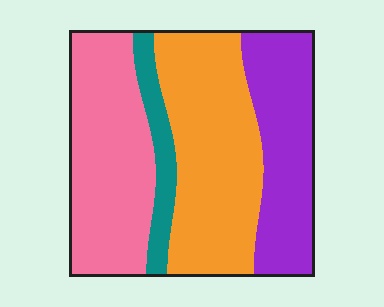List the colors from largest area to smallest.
From largest to smallest: orange, pink, purple, teal.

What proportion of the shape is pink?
Pink takes up about one third (1/3) of the shape.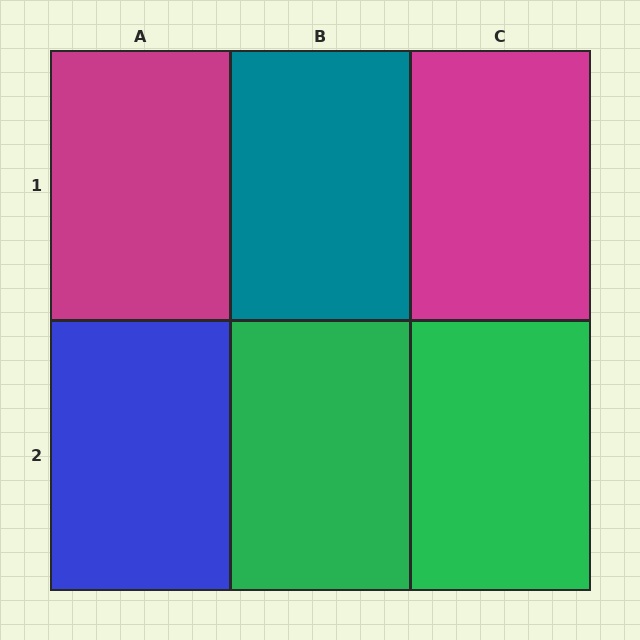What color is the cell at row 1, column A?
Magenta.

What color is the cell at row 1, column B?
Teal.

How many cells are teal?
1 cell is teal.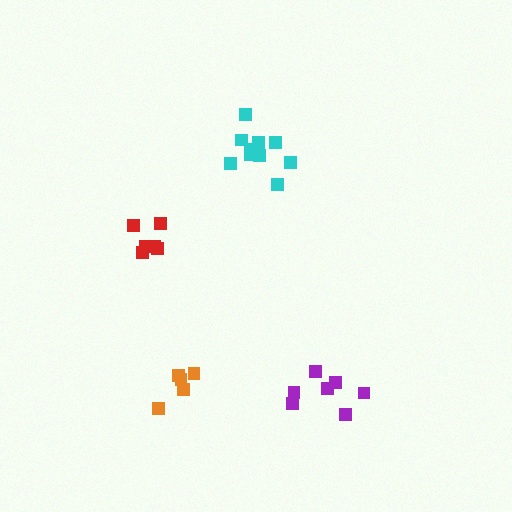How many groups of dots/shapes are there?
There are 4 groups.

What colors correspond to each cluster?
The clusters are colored: cyan, red, purple, orange.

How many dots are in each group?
Group 1: 10 dots, Group 2: 6 dots, Group 3: 7 dots, Group 4: 5 dots (28 total).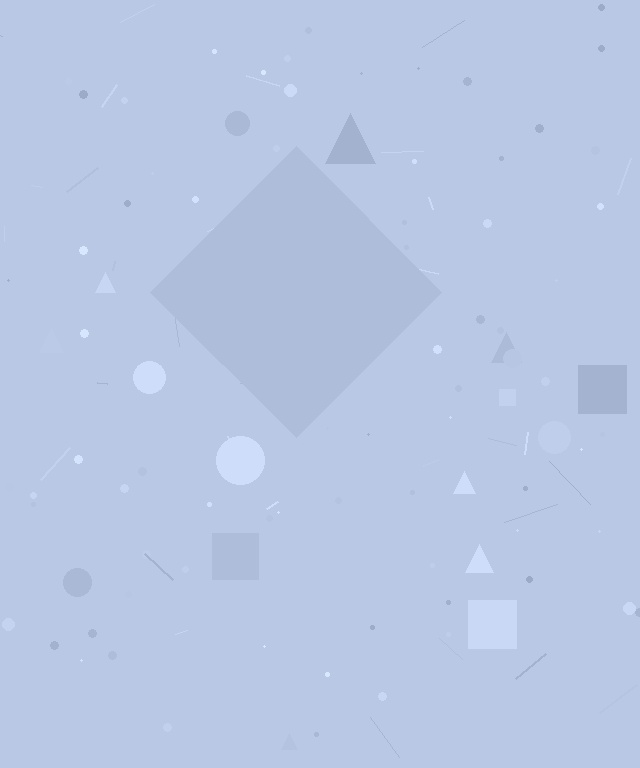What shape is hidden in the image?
A diamond is hidden in the image.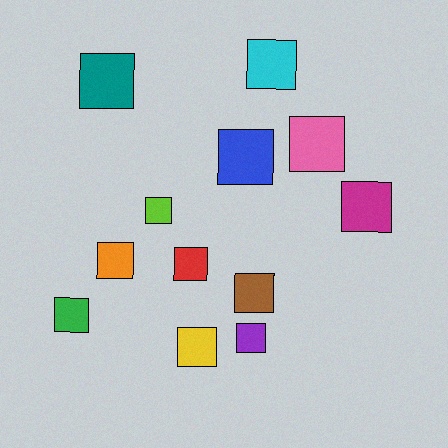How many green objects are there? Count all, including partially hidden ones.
There is 1 green object.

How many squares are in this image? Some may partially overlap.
There are 12 squares.